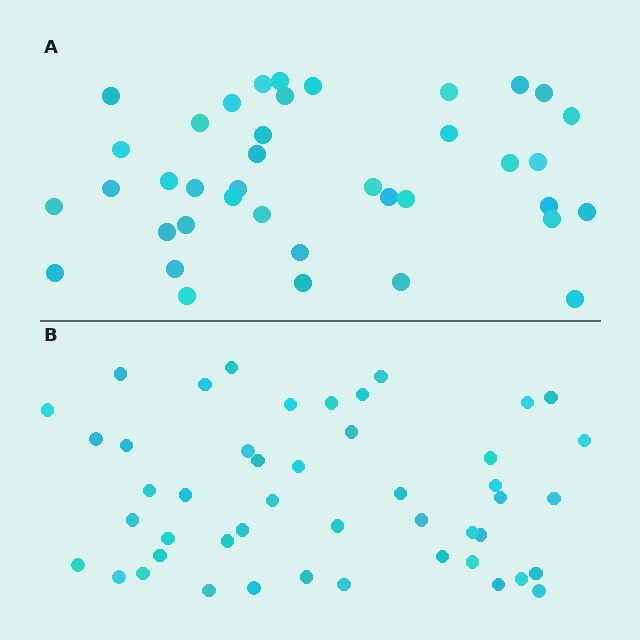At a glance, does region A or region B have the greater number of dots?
Region B (the bottom region) has more dots.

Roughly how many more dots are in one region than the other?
Region B has roughly 8 or so more dots than region A.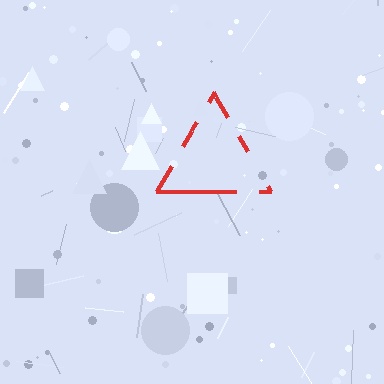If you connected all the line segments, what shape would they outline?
They would outline a triangle.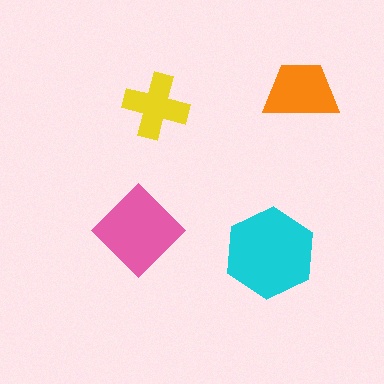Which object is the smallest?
The yellow cross.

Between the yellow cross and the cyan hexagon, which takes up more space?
The cyan hexagon.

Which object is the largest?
The cyan hexagon.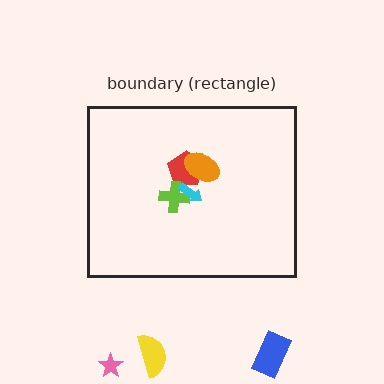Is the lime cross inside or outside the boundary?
Inside.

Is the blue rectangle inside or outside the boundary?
Outside.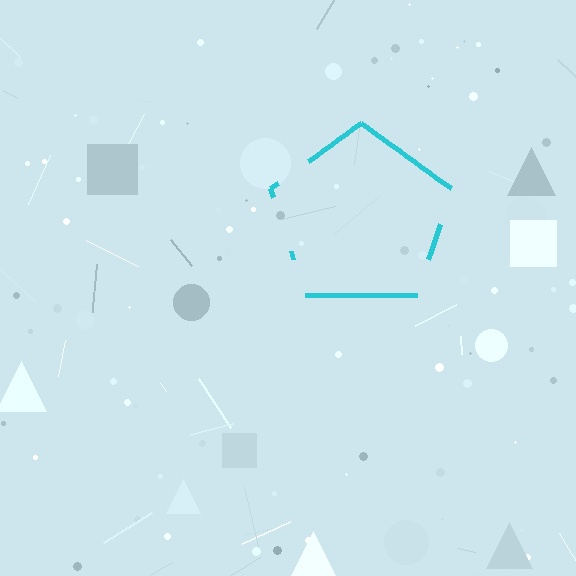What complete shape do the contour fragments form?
The contour fragments form a pentagon.